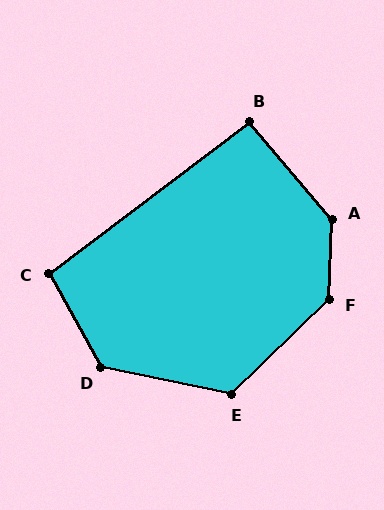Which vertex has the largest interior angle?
A, at approximately 138 degrees.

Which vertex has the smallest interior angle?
B, at approximately 94 degrees.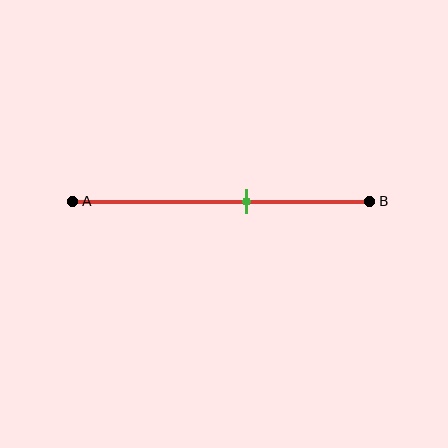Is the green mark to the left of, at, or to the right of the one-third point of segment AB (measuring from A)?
The green mark is to the right of the one-third point of segment AB.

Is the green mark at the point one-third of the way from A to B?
No, the mark is at about 60% from A, not at the 33% one-third point.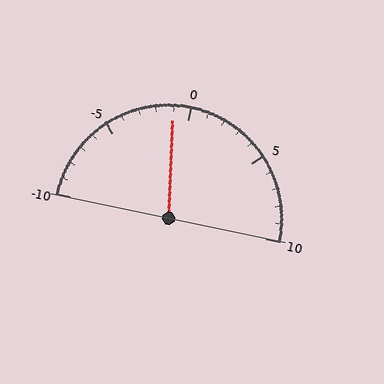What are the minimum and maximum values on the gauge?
The gauge ranges from -10 to 10.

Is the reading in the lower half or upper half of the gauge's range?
The reading is in the lower half of the range (-10 to 10).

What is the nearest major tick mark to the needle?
The nearest major tick mark is 0.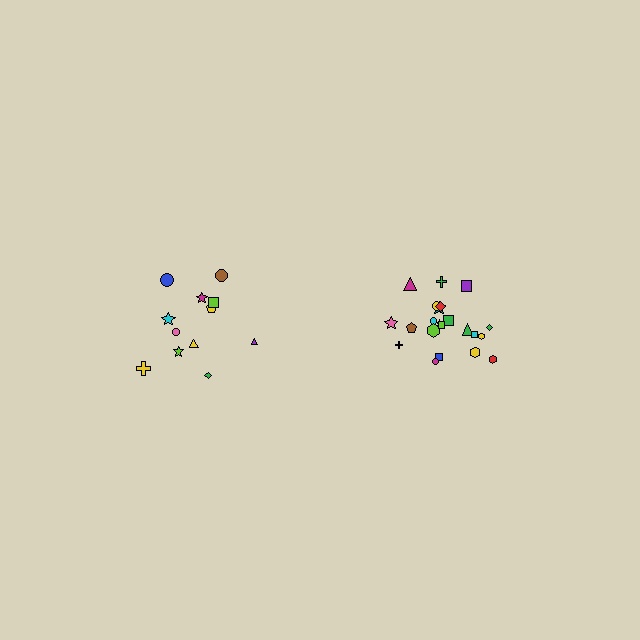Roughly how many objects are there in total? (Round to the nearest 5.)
Roughly 35 objects in total.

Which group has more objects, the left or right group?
The right group.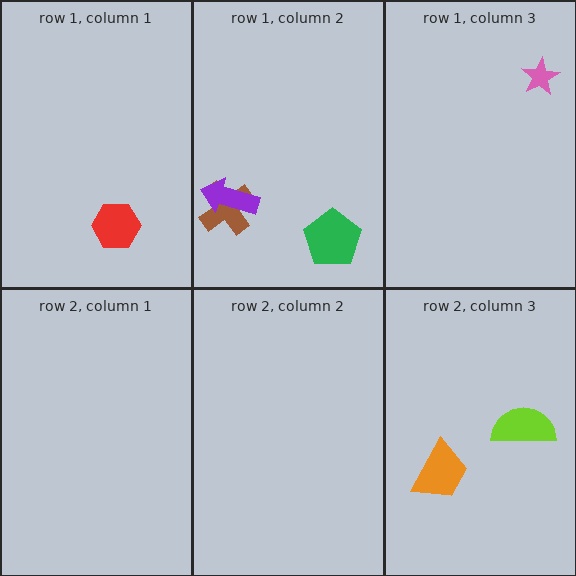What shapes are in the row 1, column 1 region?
The red hexagon.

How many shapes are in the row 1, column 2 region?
3.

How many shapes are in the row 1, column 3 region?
1.